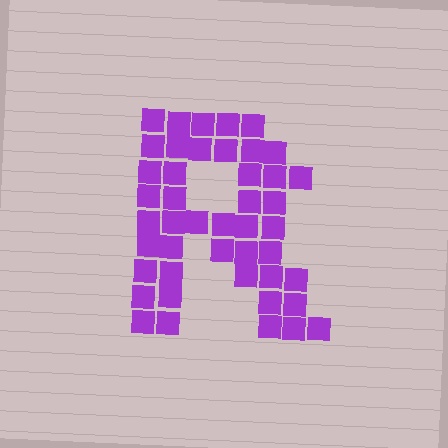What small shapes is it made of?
It is made of small squares.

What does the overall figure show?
The overall figure shows the letter R.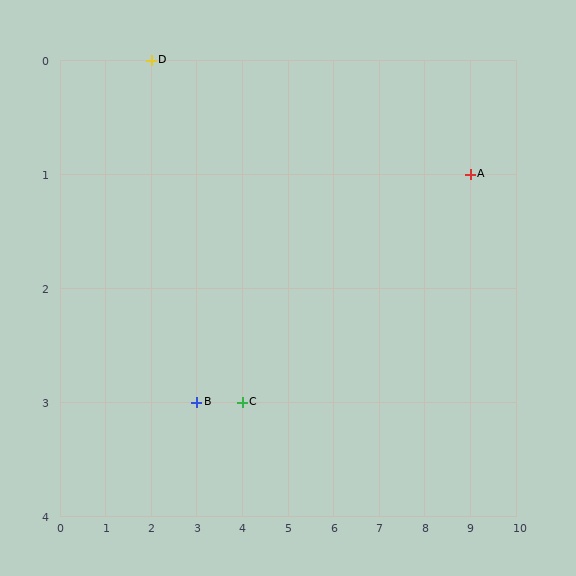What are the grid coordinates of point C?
Point C is at grid coordinates (4, 3).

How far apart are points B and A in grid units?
Points B and A are 6 columns and 2 rows apart (about 6.3 grid units diagonally).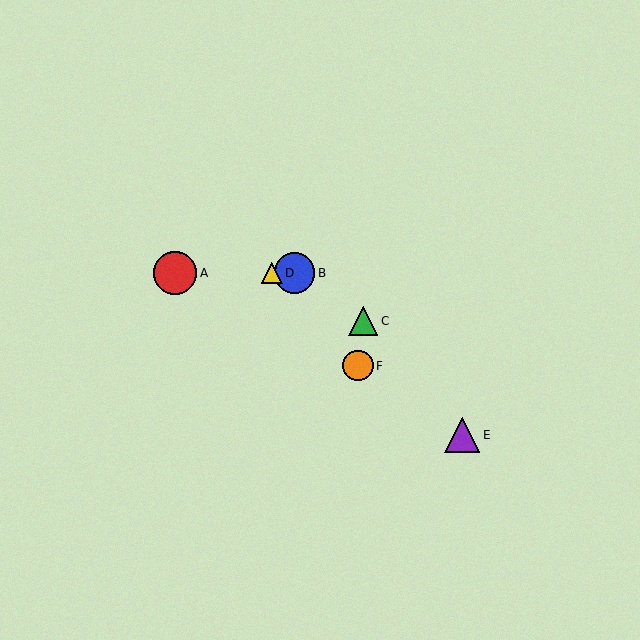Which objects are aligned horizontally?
Objects A, B, D are aligned horizontally.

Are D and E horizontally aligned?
No, D is at y≈273 and E is at y≈435.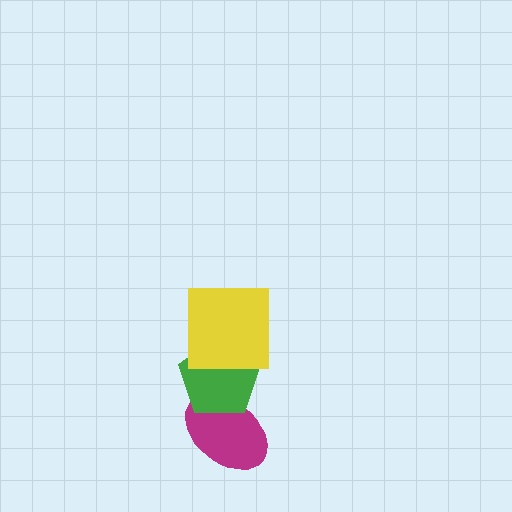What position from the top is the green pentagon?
The green pentagon is 2nd from the top.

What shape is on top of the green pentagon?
The yellow square is on top of the green pentagon.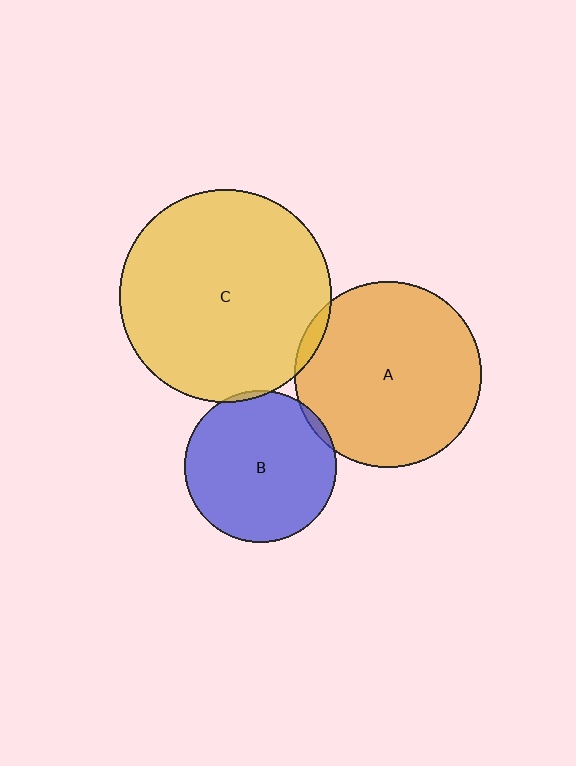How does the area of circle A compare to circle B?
Approximately 1.5 times.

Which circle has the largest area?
Circle C (yellow).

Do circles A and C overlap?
Yes.